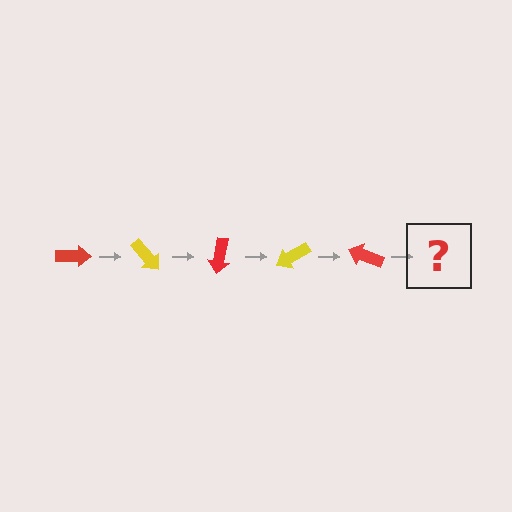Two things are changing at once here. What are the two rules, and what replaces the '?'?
The two rules are that it rotates 50 degrees each step and the color cycles through red and yellow. The '?' should be a yellow arrow, rotated 250 degrees from the start.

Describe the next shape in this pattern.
It should be a yellow arrow, rotated 250 degrees from the start.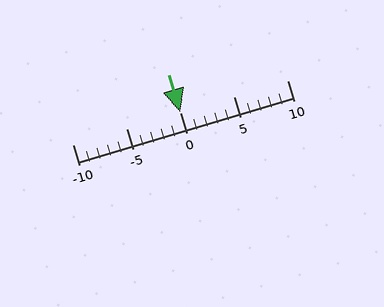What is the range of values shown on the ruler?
The ruler shows values from -10 to 10.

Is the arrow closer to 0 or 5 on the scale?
The arrow is closer to 0.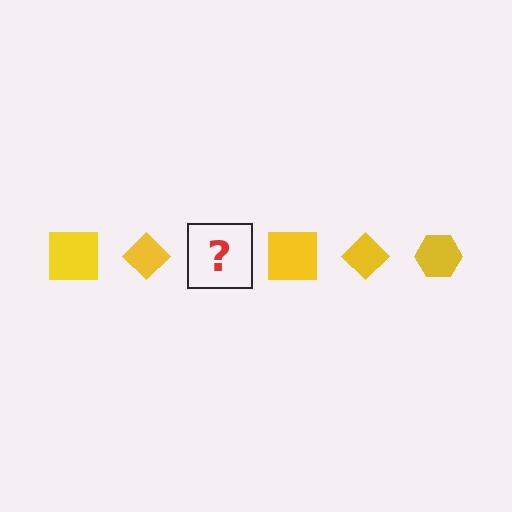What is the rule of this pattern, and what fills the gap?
The rule is that the pattern cycles through square, diamond, hexagon shapes in yellow. The gap should be filled with a yellow hexagon.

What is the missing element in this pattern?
The missing element is a yellow hexagon.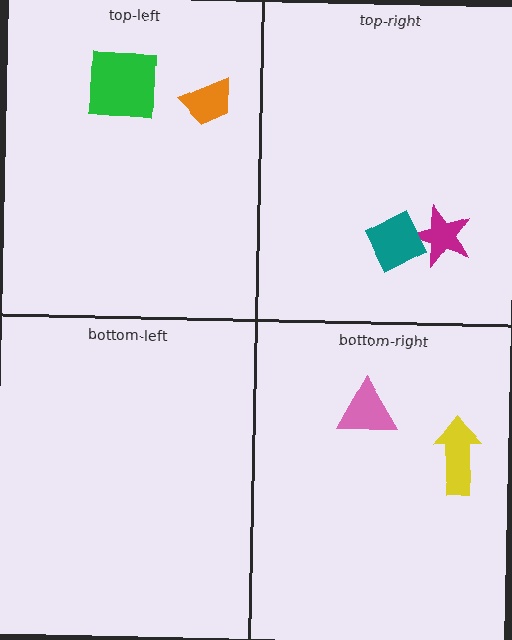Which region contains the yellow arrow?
The bottom-right region.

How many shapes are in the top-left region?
2.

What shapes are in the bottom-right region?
The pink triangle, the yellow arrow.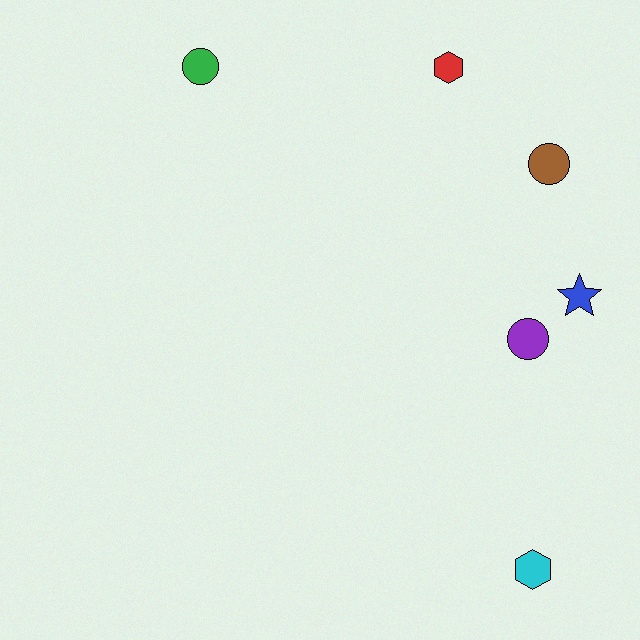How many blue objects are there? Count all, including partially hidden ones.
There is 1 blue object.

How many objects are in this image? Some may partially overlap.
There are 6 objects.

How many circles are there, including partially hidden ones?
There are 3 circles.